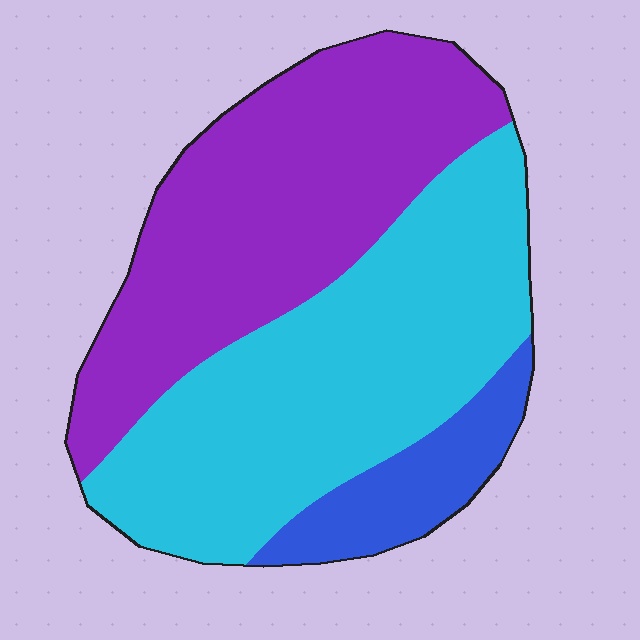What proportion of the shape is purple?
Purple covers about 40% of the shape.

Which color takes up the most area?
Cyan, at roughly 45%.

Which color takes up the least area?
Blue, at roughly 10%.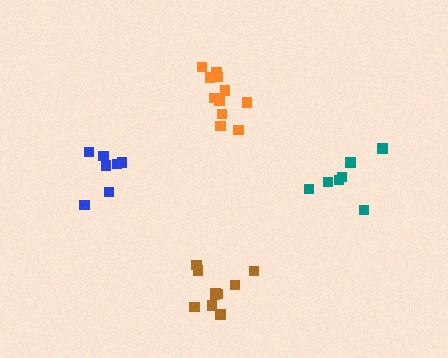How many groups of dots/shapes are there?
There are 4 groups.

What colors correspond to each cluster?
The clusters are colored: teal, brown, blue, orange.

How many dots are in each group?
Group 1: 7 dots, Group 2: 10 dots, Group 3: 7 dots, Group 4: 12 dots (36 total).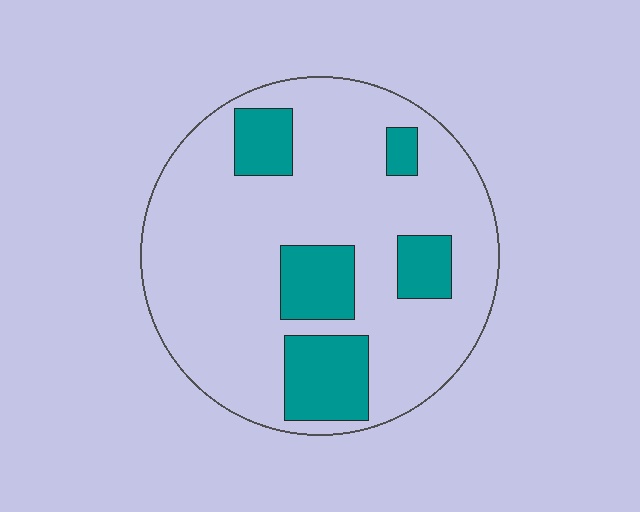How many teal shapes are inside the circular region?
5.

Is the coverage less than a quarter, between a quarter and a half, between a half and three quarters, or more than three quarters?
Less than a quarter.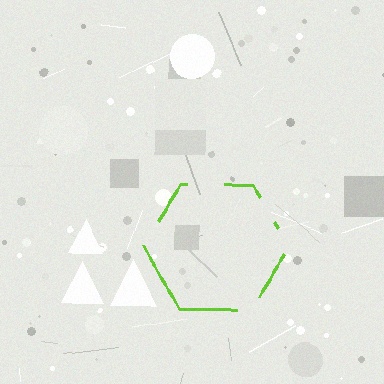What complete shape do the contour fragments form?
The contour fragments form a hexagon.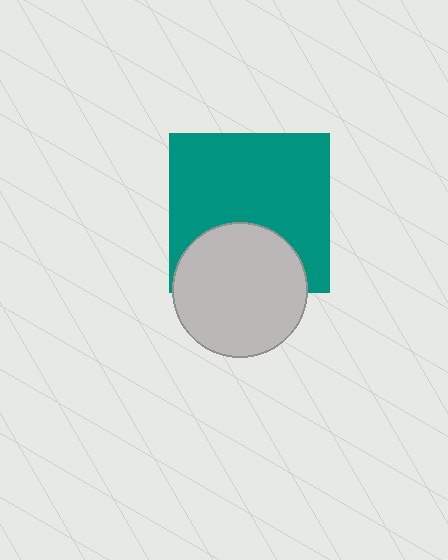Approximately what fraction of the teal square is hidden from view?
Roughly 30% of the teal square is hidden behind the light gray circle.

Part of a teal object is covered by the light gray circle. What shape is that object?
It is a square.